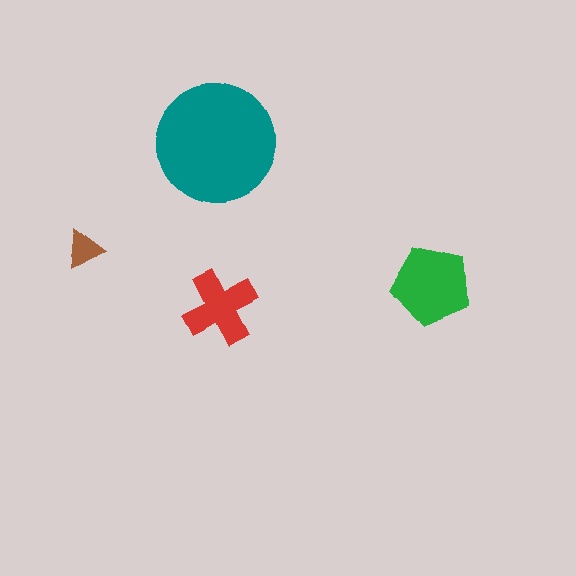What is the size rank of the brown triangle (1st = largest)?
4th.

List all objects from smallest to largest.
The brown triangle, the red cross, the green pentagon, the teal circle.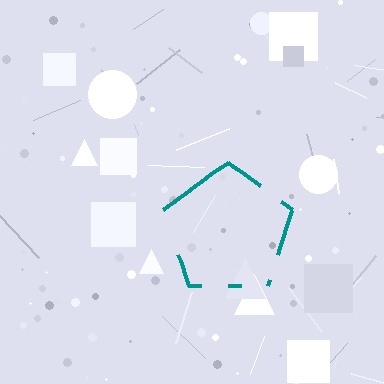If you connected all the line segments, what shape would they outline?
They would outline a pentagon.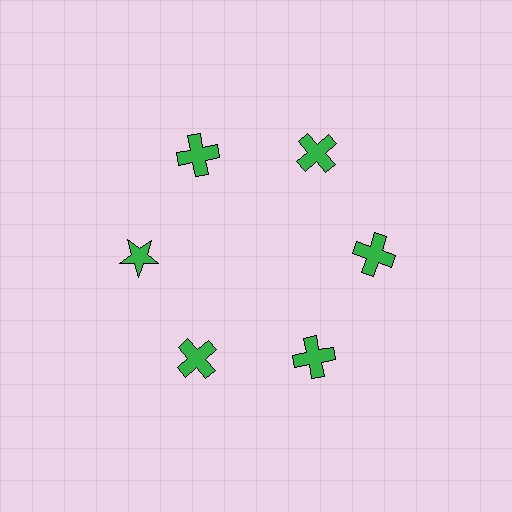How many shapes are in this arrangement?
There are 6 shapes arranged in a ring pattern.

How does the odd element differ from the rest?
It has a different shape: star instead of cross.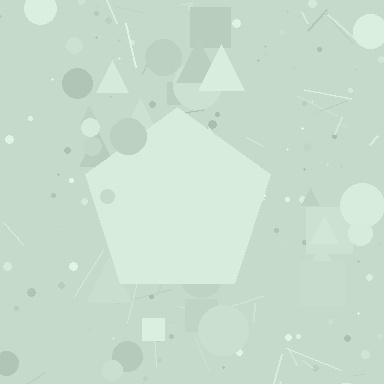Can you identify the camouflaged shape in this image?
The camouflaged shape is a pentagon.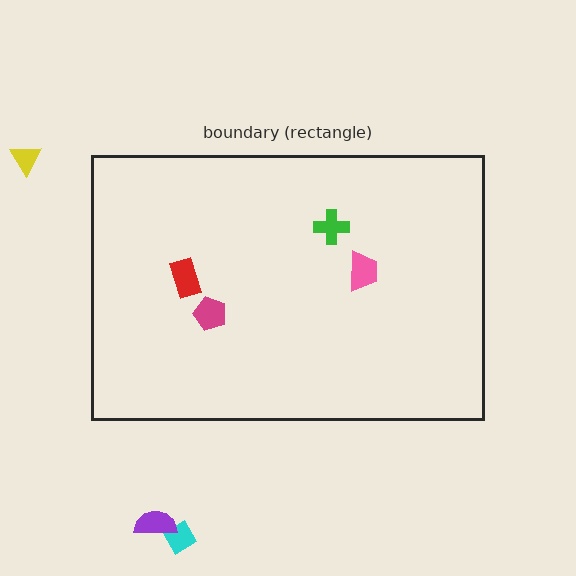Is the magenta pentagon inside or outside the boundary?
Inside.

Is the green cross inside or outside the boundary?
Inside.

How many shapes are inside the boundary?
4 inside, 3 outside.